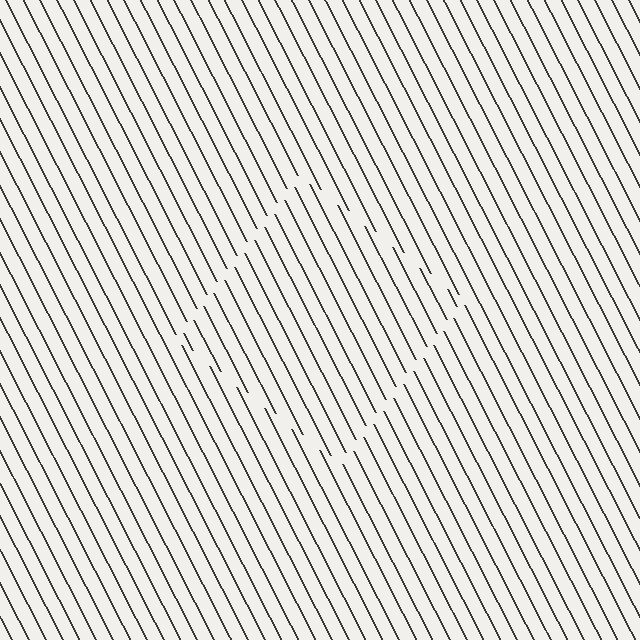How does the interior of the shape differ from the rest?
The interior of the shape contains the same grating, shifted by half a period — the contour is defined by the phase discontinuity where line-ends from the inner and outer gratings abut.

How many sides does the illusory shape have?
4 sides — the line-ends trace a square.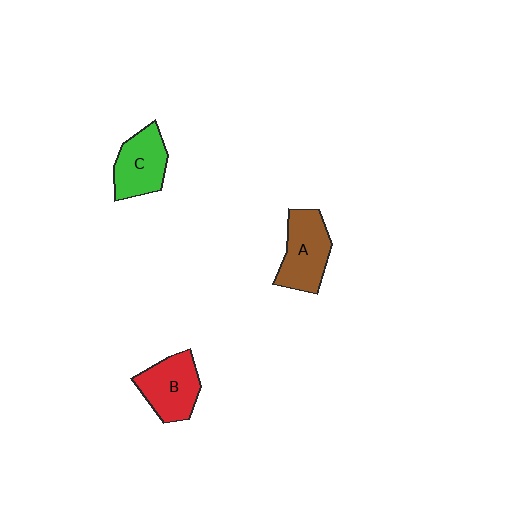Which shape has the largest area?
Shape A (brown).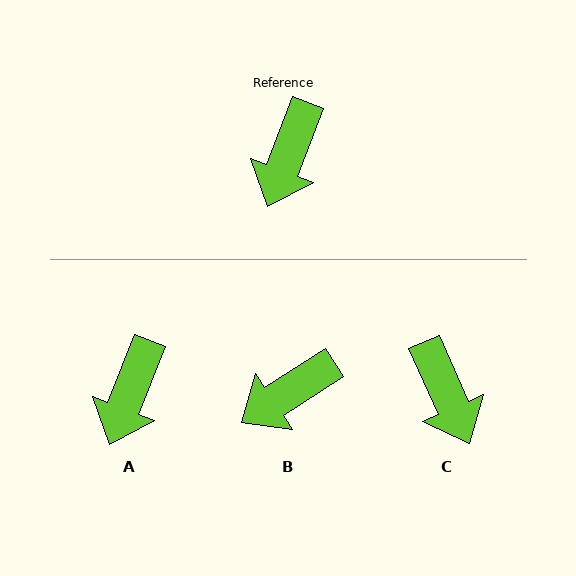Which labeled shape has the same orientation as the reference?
A.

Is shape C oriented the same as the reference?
No, it is off by about 45 degrees.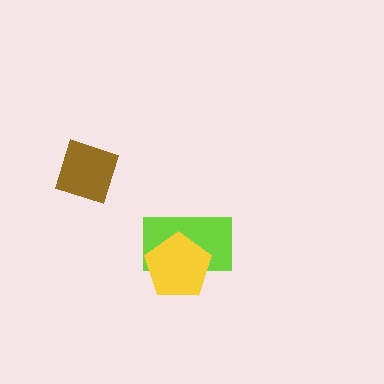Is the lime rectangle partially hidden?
Yes, it is partially covered by another shape.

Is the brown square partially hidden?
No, no other shape covers it.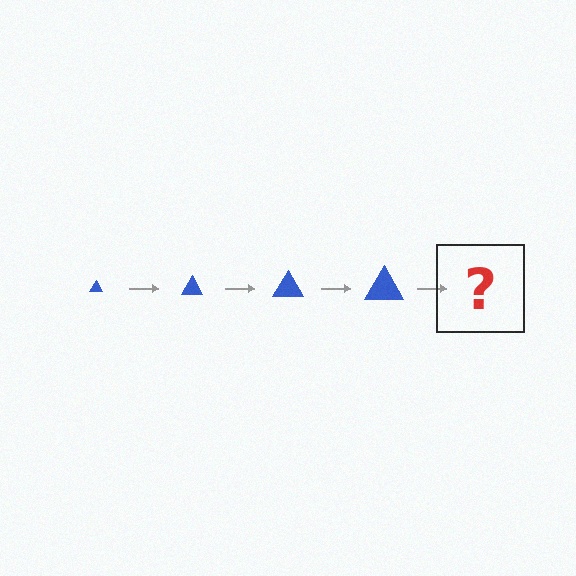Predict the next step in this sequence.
The next step is a blue triangle, larger than the previous one.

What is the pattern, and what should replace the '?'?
The pattern is that the triangle gets progressively larger each step. The '?' should be a blue triangle, larger than the previous one.